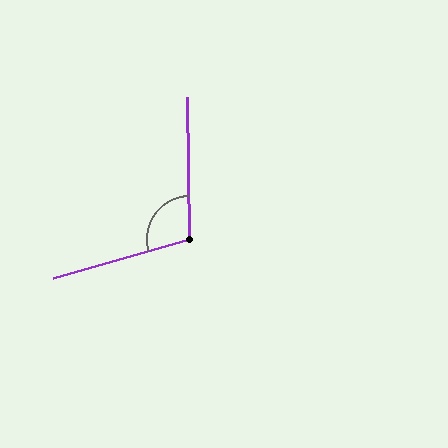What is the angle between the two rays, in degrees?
Approximately 105 degrees.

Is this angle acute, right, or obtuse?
It is obtuse.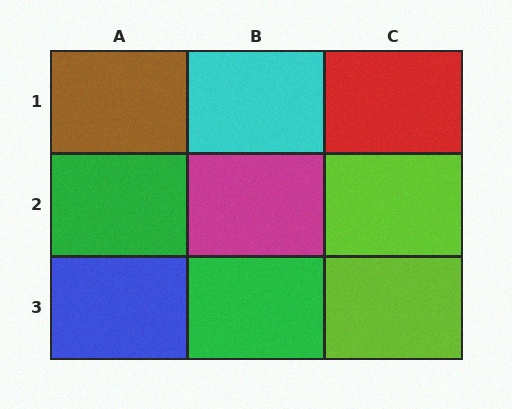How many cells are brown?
1 cell is brown.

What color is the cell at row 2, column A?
Green.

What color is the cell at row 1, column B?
Cyan.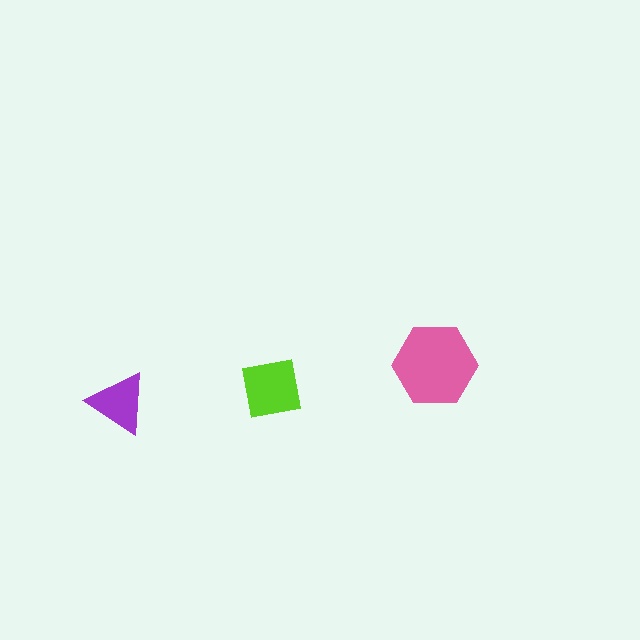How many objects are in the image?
There are 3 objects in the image.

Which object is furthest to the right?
The pink hexagon is rightmost.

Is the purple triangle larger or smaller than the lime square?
Smaller.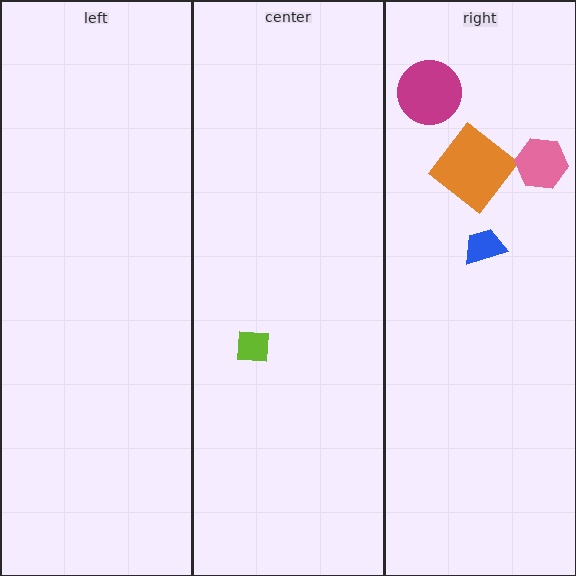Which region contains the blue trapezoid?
The right region.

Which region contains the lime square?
The center region.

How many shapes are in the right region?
4.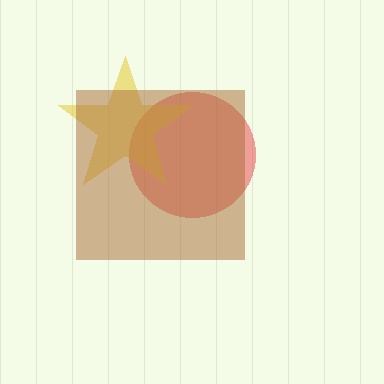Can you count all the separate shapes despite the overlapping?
Yes, there are 3 separate shapes.